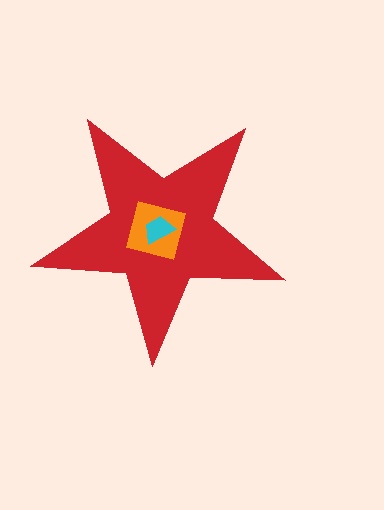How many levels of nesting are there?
3.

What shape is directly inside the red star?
The orange square.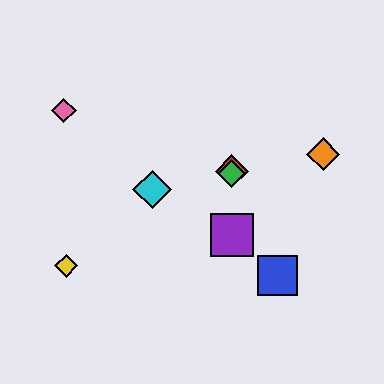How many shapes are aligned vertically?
3 shapes (the red diamond, the green diamond, the purple square) are aligned vertically.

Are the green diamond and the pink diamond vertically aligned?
No, the green diamond is at x≈232 and the pink diamond is at x≈64.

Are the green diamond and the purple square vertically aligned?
Yes, both are at x≈232.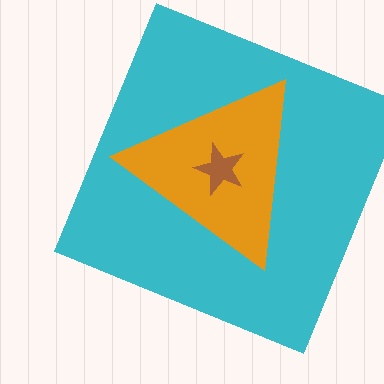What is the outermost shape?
The cyan square.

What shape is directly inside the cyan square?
The orange triangle.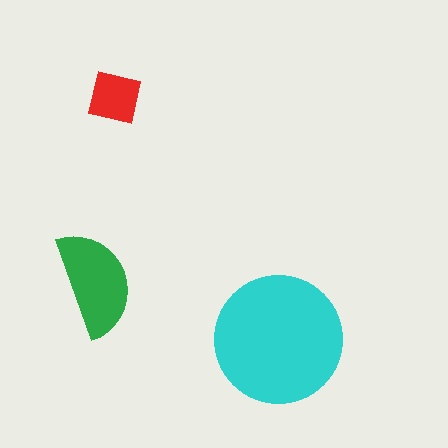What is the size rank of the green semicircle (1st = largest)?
2nd.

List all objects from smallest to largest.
The red square, the green semicircle, the cyan circle.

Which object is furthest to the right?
The cyan circle is rightmost.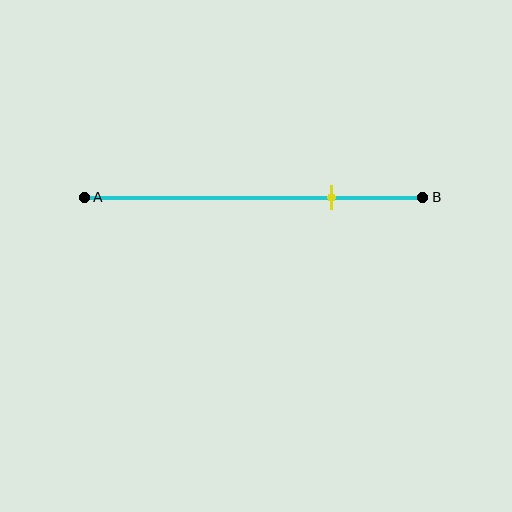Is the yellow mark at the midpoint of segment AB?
No, the mark is at about 75% from A, not at the 50% midpoint.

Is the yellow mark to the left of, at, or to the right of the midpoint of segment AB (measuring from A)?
The yellow mark is to the right of the midpoint of segment AB.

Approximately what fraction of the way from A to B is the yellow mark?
The yellow mark is approximately 75% of the way from A to B.